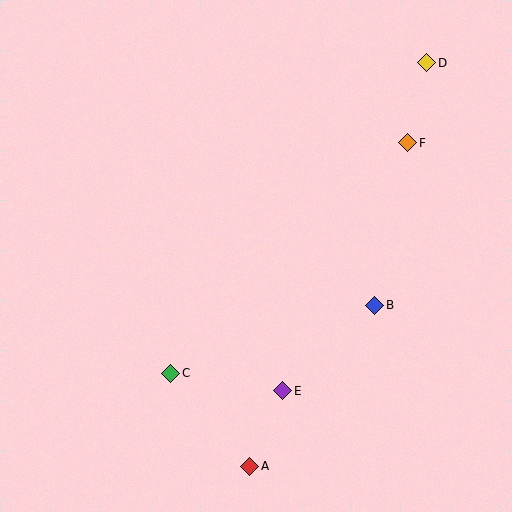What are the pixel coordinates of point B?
Point B is at (374, 305).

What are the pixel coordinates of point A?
Point A is at (250, 466).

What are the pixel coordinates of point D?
Point D is at (427, 63).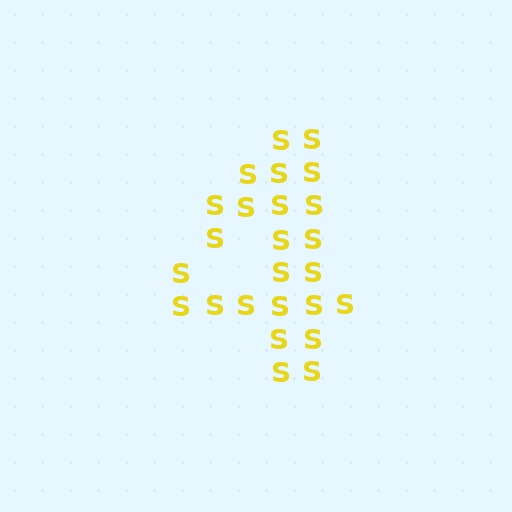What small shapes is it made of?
It is made of small letter S's.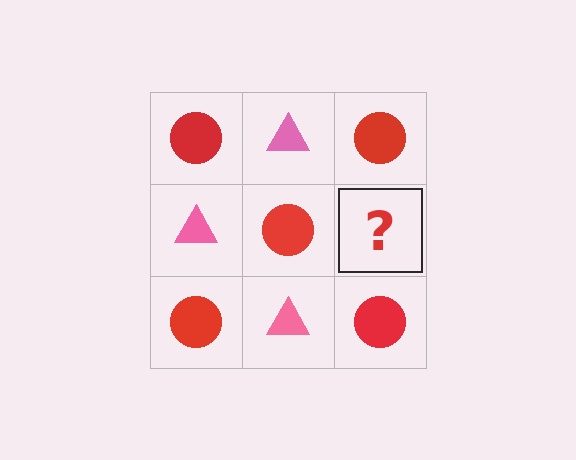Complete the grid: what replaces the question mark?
The question mark should be replaced with a pink triangle.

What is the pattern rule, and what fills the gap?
The rule is that it alternates red circle and pink triangle in a checkerboard pattern. The gap should be filled with a pink triangle.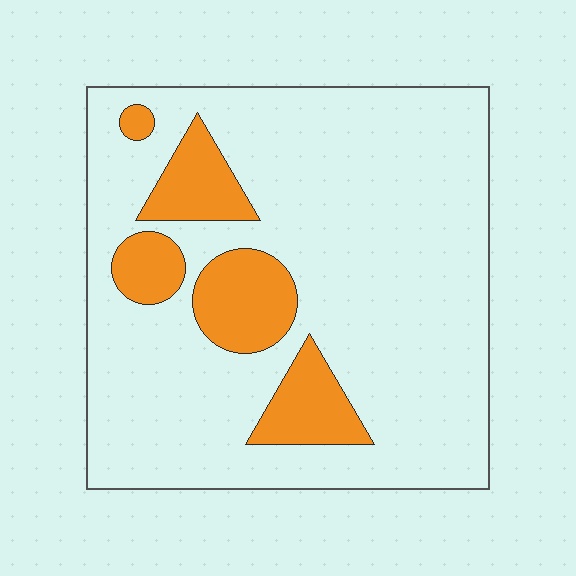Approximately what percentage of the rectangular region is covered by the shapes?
Approximately 15%.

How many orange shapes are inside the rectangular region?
5.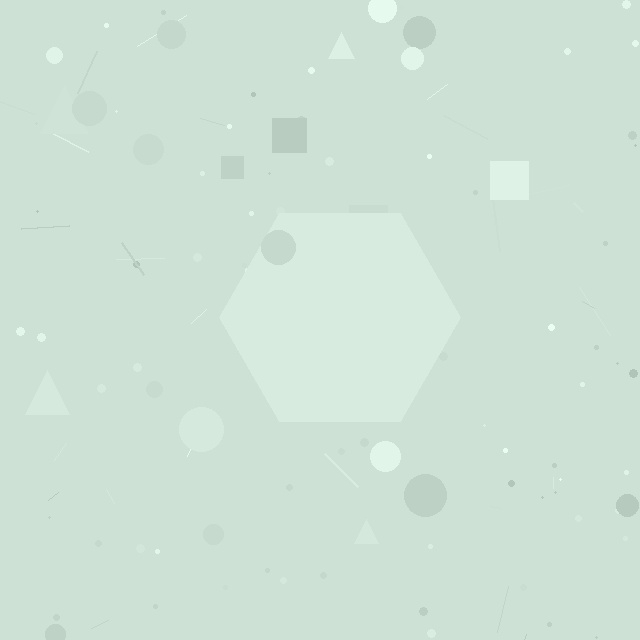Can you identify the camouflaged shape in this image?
The camouflaged shape is a hexagon.